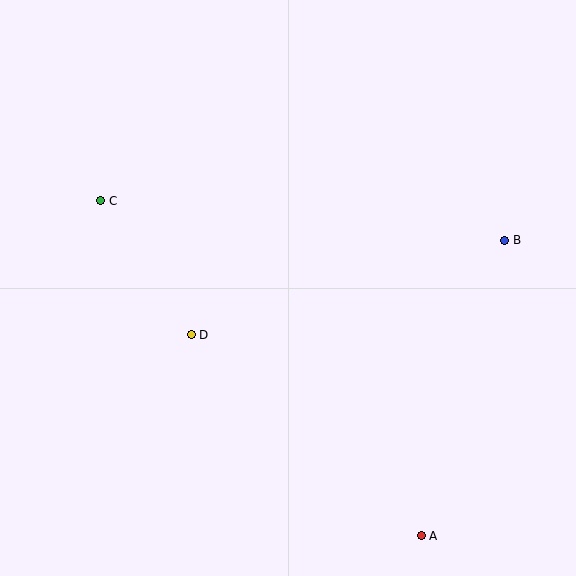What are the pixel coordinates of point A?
Point A is at (421, 536).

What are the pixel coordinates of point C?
Point C is at (101, 201).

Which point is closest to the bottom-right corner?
Point A is closest to the bottom-right corner.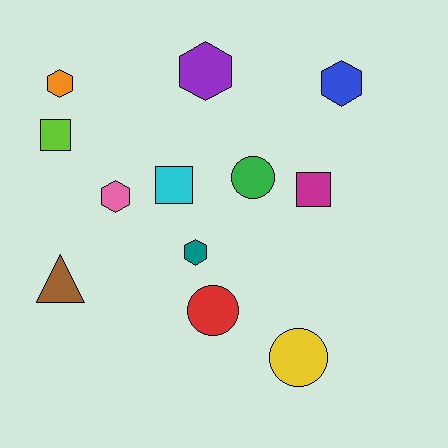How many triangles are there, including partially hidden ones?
There is 1 triangle.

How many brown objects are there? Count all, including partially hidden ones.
There is 1 brown object.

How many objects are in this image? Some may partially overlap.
There are 12 objects.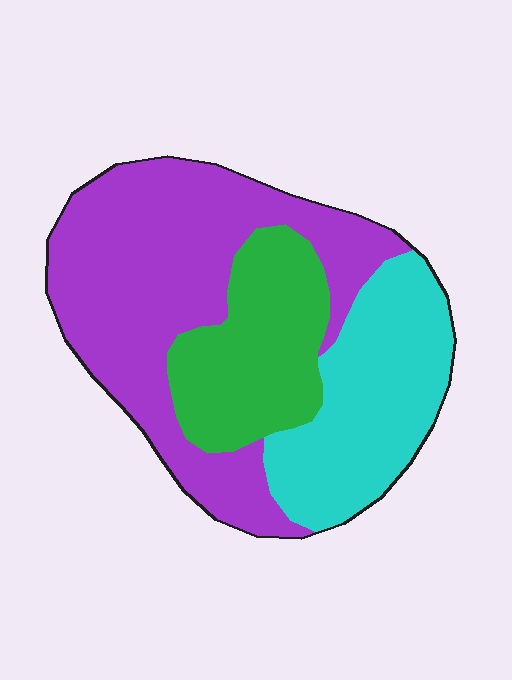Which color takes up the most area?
Purple, at roughly 50%.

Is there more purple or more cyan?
Purple.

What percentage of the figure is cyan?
Cyan covers around 30% of the figure.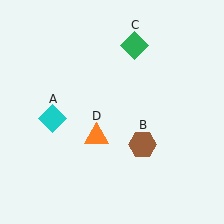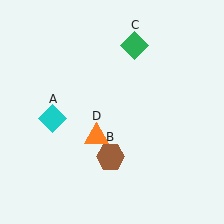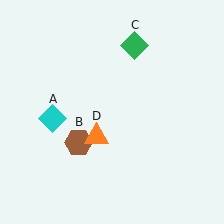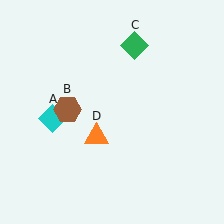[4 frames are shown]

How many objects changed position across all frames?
1 object changed position: brown hexagon (object B).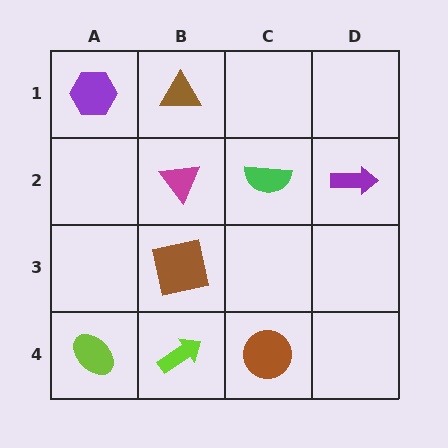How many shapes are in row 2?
3 shapes.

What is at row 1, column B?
A brown triangle.